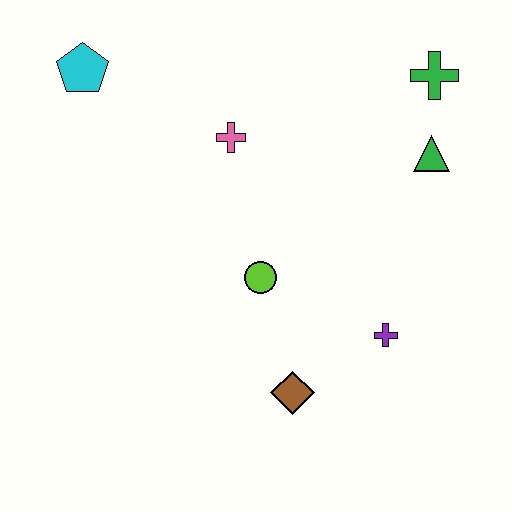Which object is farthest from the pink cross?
The brown diamond is farthest from the pink cross.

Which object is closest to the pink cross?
The lime circle is closest to the pink cross.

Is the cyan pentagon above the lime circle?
Yes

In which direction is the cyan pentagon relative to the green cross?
The cyan pentagon is to the left of the green cross.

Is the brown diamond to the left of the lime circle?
No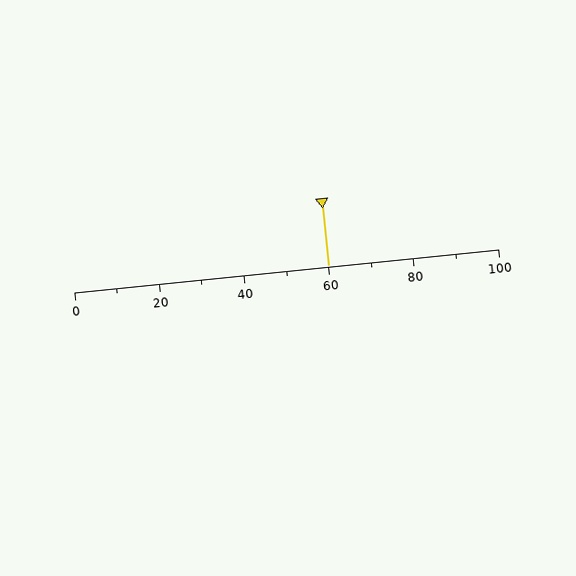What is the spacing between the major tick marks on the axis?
The major ticks are spaced 20 apart.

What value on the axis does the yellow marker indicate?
The marker indicates approximately 60.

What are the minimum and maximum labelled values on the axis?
The axis runs from 0 to 100.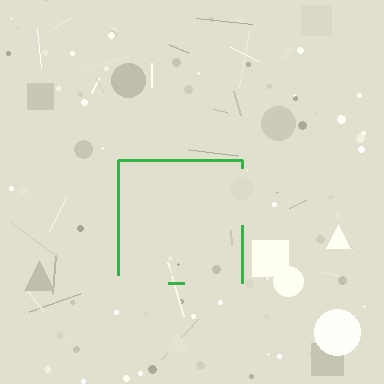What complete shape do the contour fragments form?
The contour fragments form a square.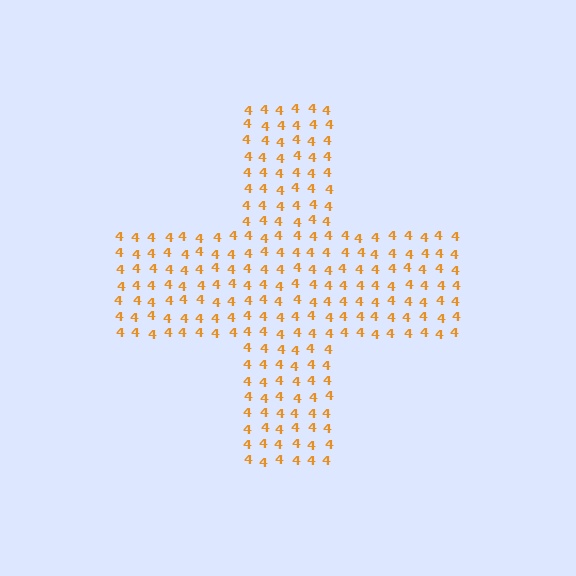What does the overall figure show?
The overall figure shows a cross.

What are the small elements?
The small elements are digit 4's.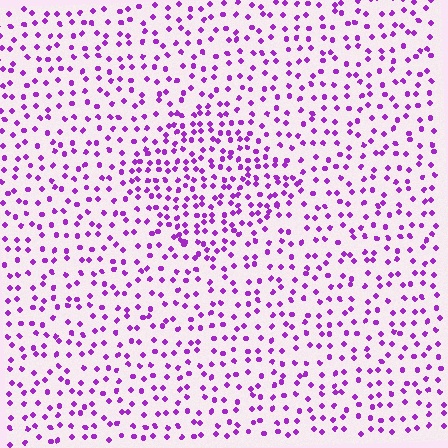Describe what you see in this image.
The image contains small purple elements arranged at two different densities. A diamond-shaped region is visible where the elements are more densely packed than the surrounding area.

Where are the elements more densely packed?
The elements are more densely packed inside the diamond boundary.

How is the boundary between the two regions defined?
The boundary is defined by a change in element density (approximately 1.7x ratio). All elements are the same color, size, and shape.